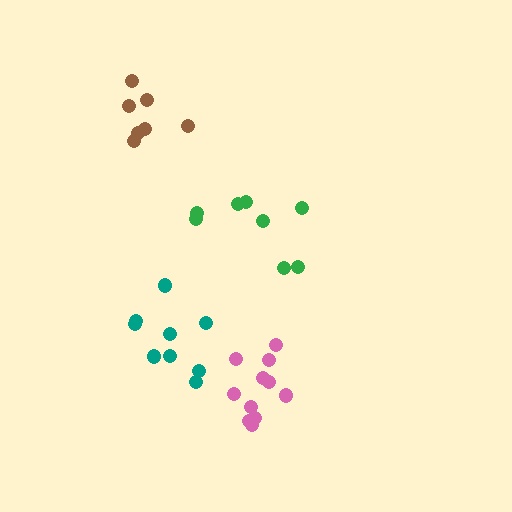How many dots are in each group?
Group 1: 8 dots, Group 2: 9 dots, Group 3: 7 dots, Group 4: 12 dots (36 total).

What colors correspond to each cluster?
The clusters are colored: green, teal, brown, pink.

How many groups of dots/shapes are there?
There are 4 groups.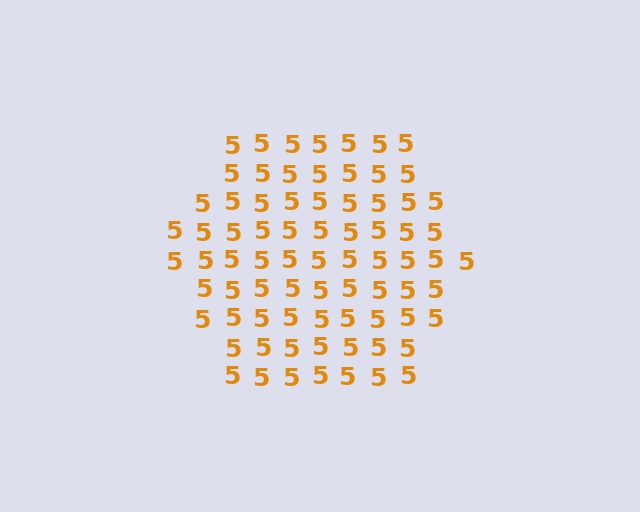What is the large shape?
The large shape is a hexagon.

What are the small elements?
The small elements are digit 5's.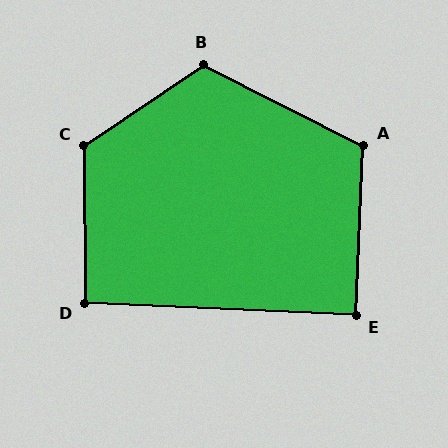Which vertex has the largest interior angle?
C, at approximately 124 degrees.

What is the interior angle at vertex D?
Approximately 93 degrees (approximately right).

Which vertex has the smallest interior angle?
E, at approximately 90 degrees.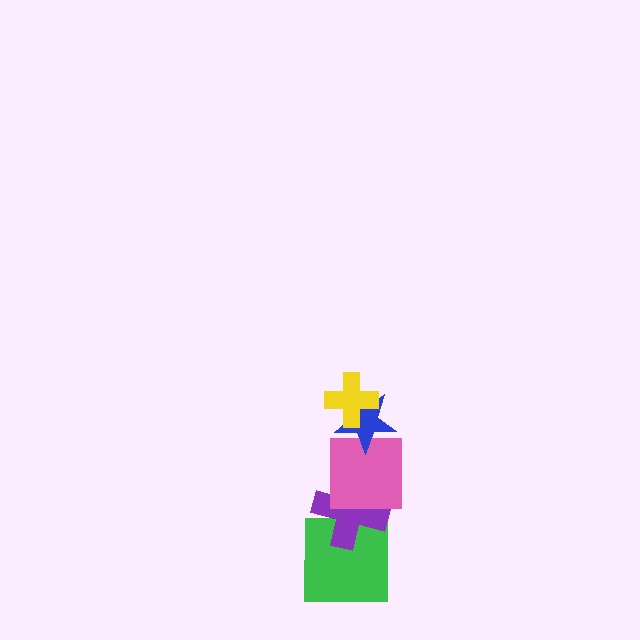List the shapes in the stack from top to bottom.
From top to bottom: the yellow cross, the blue star, the pink square, the purple cross, the green square.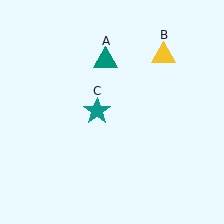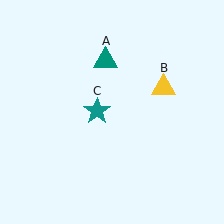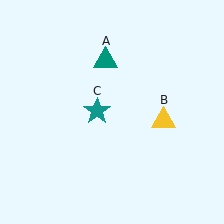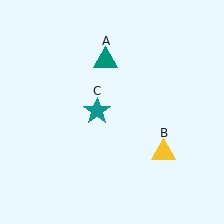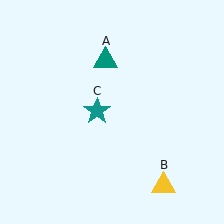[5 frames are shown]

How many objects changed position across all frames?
1 object changed position: yellow triangle (object B).